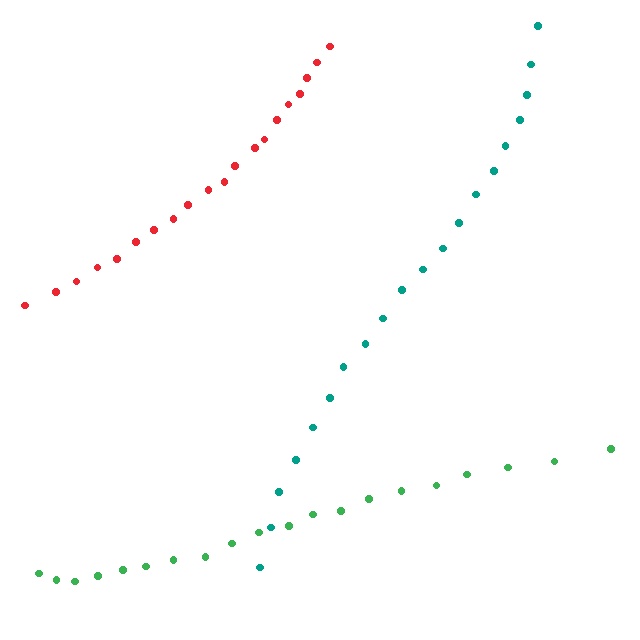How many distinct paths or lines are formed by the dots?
There are 3 distinct paths.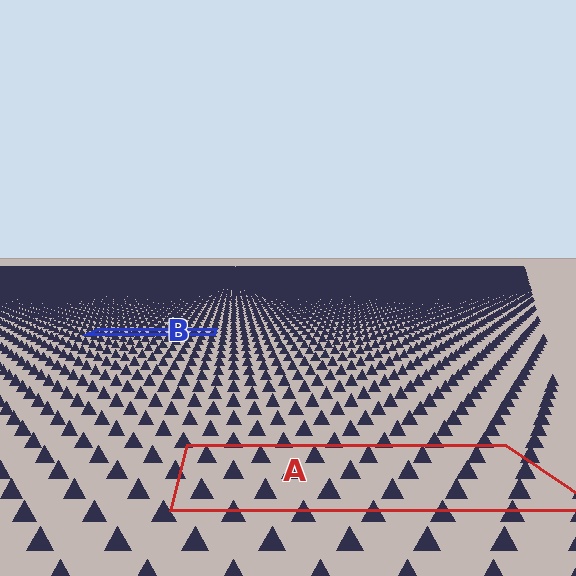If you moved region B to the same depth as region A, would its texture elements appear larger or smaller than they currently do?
They would appear larger. At a closer depth, the same texture elements are projected at a bigger on-screen size.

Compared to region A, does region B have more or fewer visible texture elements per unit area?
Region B has more texture elements per unit area — they are packed more densely because it is farther away.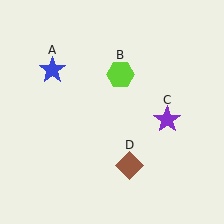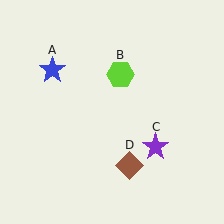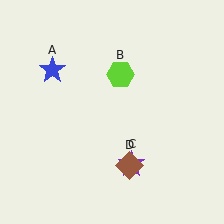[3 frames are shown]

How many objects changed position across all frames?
1 object changed position: purple star (object C).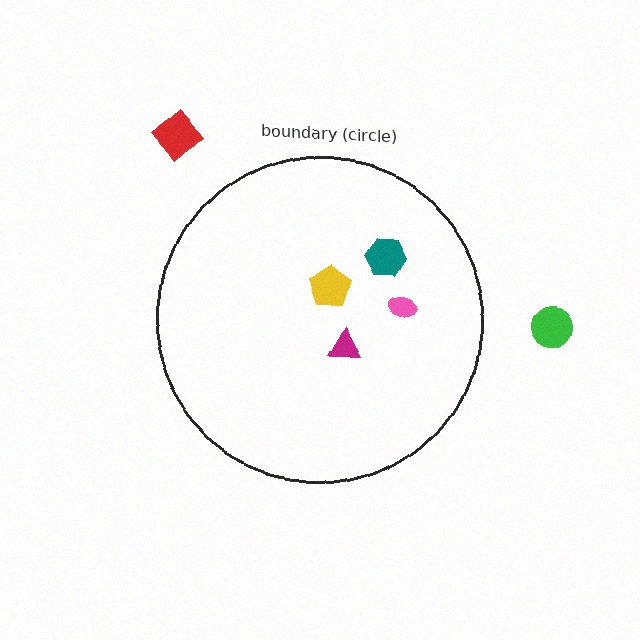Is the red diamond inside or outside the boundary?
Outside.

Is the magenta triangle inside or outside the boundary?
Inside.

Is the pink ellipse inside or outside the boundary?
Inside.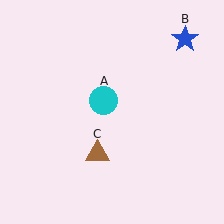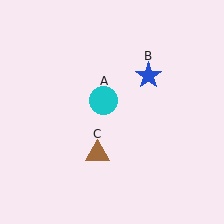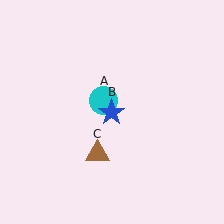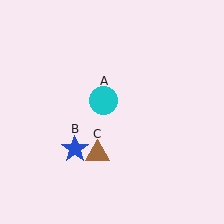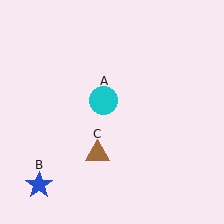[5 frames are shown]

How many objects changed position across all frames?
1 object changed position: blue star (object B).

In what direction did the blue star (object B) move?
The blue star (object B) moved down and to the left.